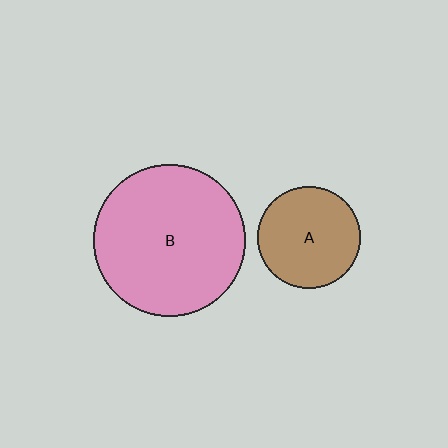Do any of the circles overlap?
No, none of the circles overlap.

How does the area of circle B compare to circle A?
Approximately 2.2 times.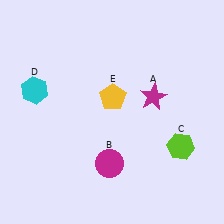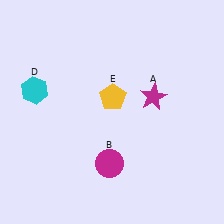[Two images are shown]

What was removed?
The lime hexagon (C) was removed in Image 2.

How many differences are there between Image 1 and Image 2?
There is 1 difference between the two images.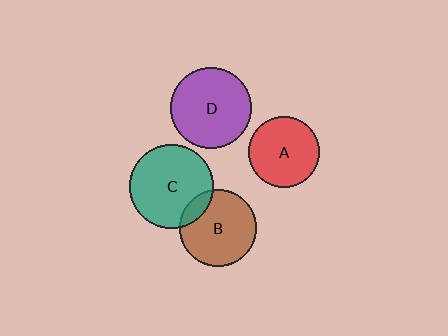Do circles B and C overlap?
Yes.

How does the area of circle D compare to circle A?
Approximately 1.3 times.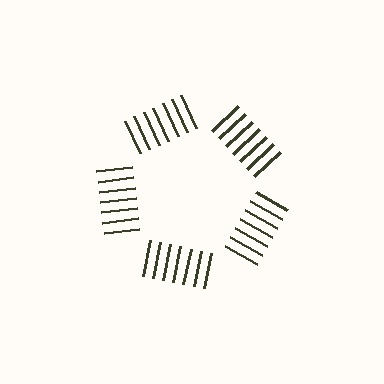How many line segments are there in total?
35 — 7 along each of the 5 edges.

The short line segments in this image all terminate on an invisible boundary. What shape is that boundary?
An illusory pentagon — the line segments terminate on its edges but no continuous stroke is drawn.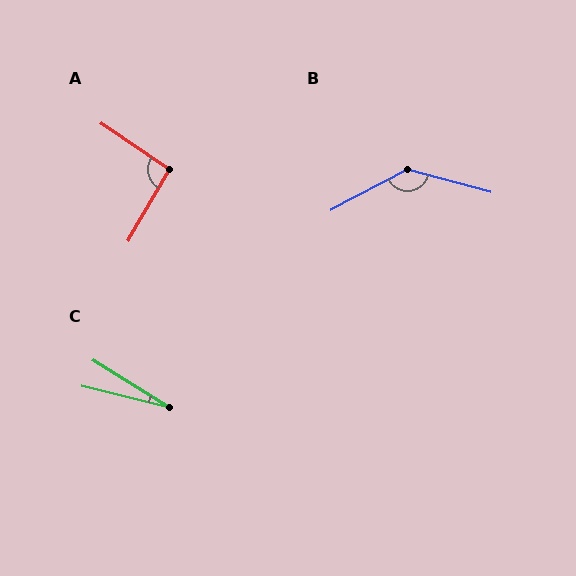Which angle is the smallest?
C, at approximately 18 degrees.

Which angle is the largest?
B, at approximately 136 degrees.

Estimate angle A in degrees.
Approximately 94 degrees.